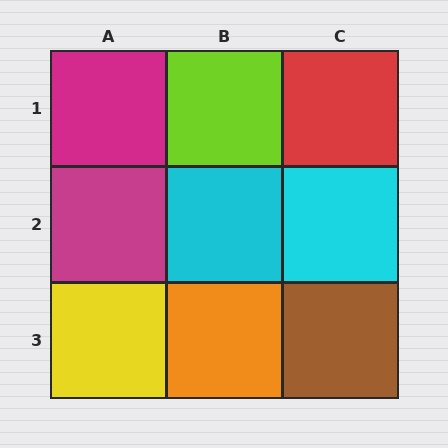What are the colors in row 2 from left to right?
Magenta, cyan, cyan.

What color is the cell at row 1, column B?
Lime.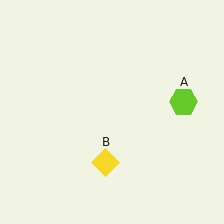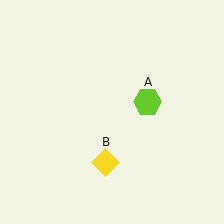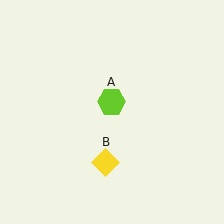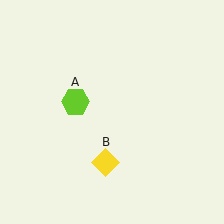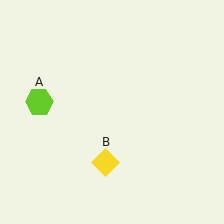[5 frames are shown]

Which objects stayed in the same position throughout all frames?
Yellow diamond (object B) remained stationary.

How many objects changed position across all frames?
1 object changed position: lime hexagon (object A).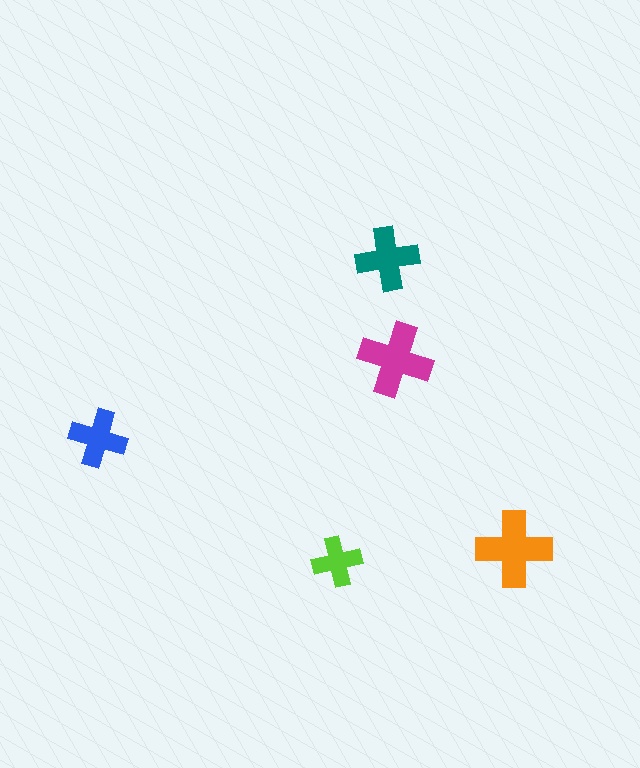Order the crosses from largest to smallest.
the orange one, the magenta one, the teal one, the blue one, the lime one.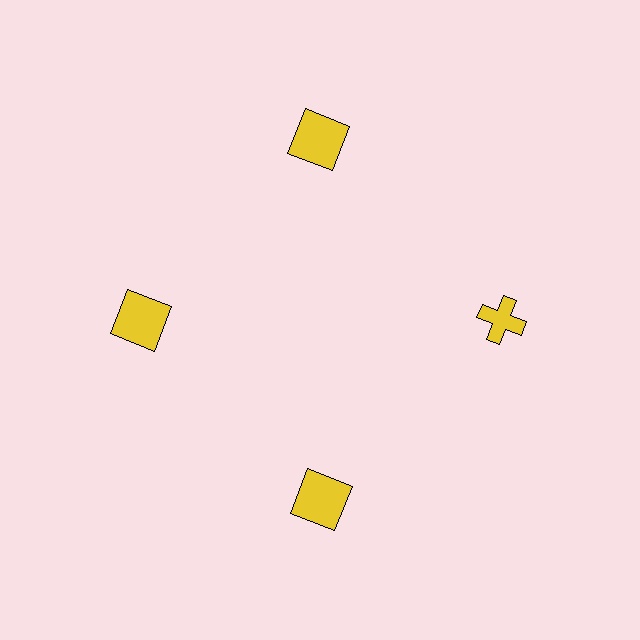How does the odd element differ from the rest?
It has a different shape: cross instead of square.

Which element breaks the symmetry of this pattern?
The yellow cross at roughly the 3 o'clock position breaks the symmetry. All other shapes are yellow squares.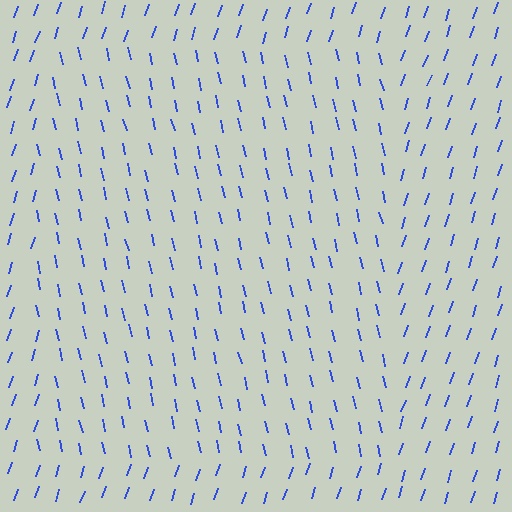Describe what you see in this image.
The image is filled with small blue line segments. A rectangle region in the image has lines oriented differently from the surrounding lines, creating a visible texture boundary.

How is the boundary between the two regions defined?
The boundary is defined purely by a change in line orientation (approximately 31 degrees difference). All lines are the same color and thickness.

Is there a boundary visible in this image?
Yes, there is a texture boundary formed by a change in line orientation.